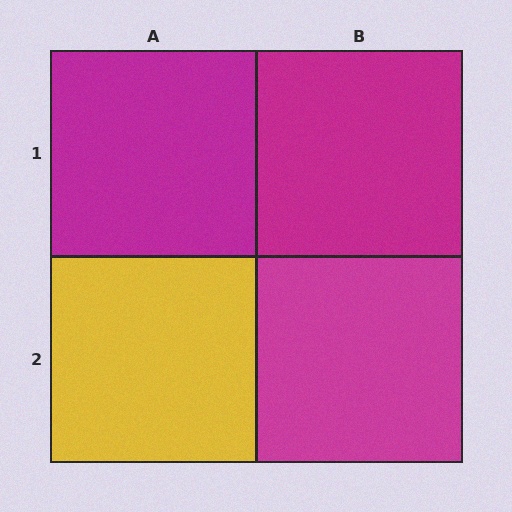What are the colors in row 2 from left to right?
Yellow, magenta.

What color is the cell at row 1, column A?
Magenta.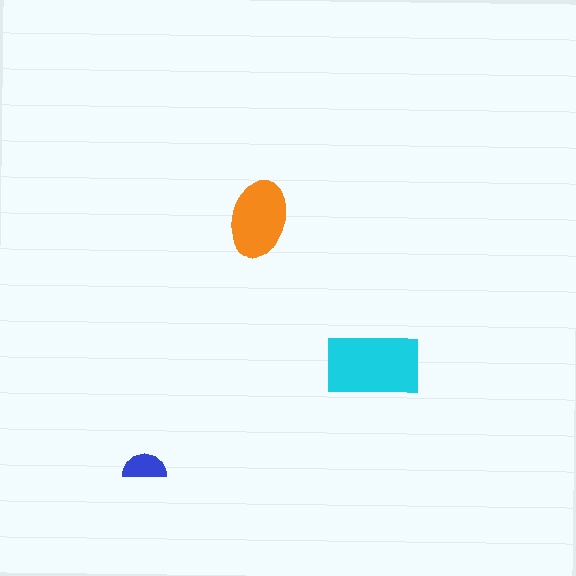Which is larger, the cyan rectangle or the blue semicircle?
The cyan rectangle.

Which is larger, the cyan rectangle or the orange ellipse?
The cyan rectangle.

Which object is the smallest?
The blue semicircle.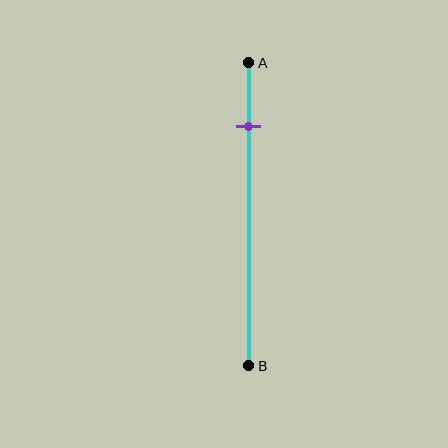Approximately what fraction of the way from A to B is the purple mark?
The purple mark is approximately 20% of the way from A to B.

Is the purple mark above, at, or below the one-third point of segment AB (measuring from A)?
The purple mark is above the one-third point of segment AB.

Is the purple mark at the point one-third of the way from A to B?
No, the mark is at about 20% from A, not at the 33% one-third point.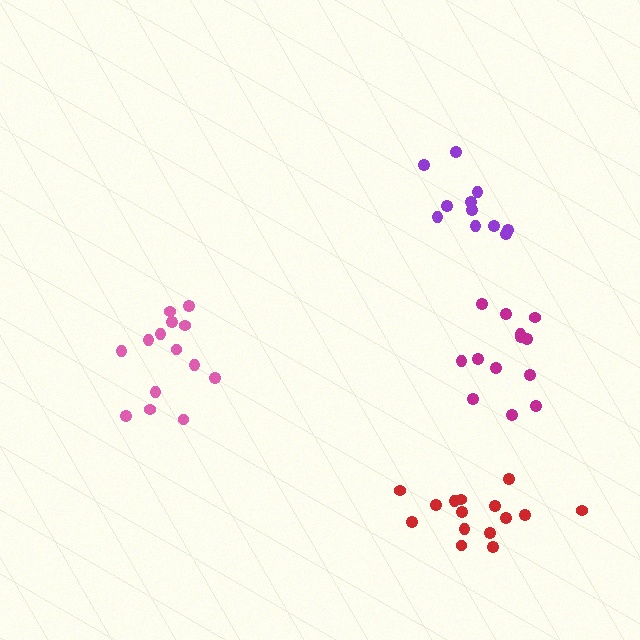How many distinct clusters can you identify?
There are 4 distinct clusters.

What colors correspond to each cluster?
The clusters are colored: red, pink, purple, magenta.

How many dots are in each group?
Group 1: 16 dots, Group 2: 14 dots, Group 3: 11 dots, Group 4: 13 dots (54 total).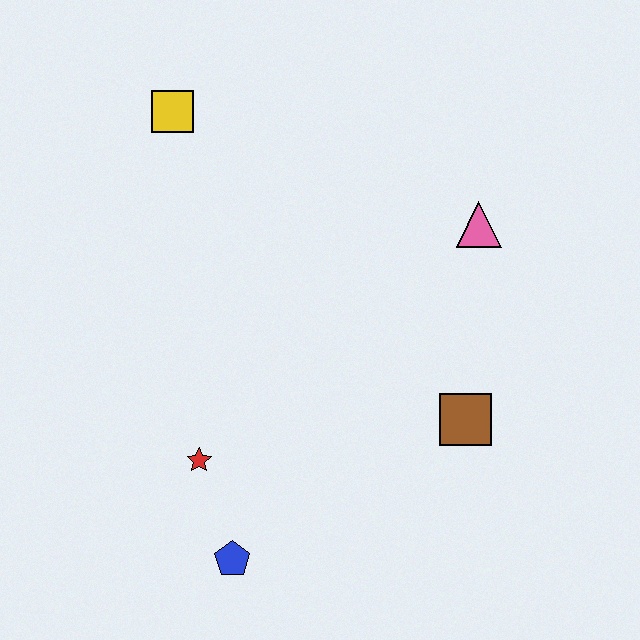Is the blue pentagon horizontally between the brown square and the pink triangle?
No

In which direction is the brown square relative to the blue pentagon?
The brown square is to the right of the blue pentagon.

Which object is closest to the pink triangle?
The brown square is closest to the pink triangle.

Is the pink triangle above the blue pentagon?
Yes